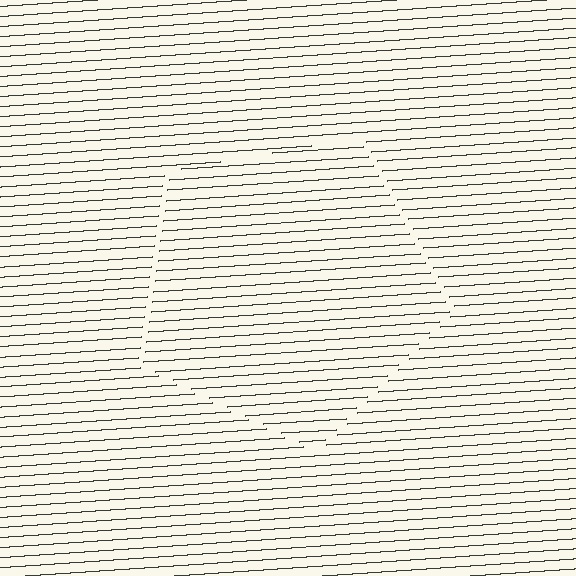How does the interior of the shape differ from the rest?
The interior of the shape contains the same grating, shifted by half a period — the contour is defined by the phase discontinuity where line-ends from the inner and outer gratings abut.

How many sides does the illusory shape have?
5 sides — the line-ends trace a pentagon.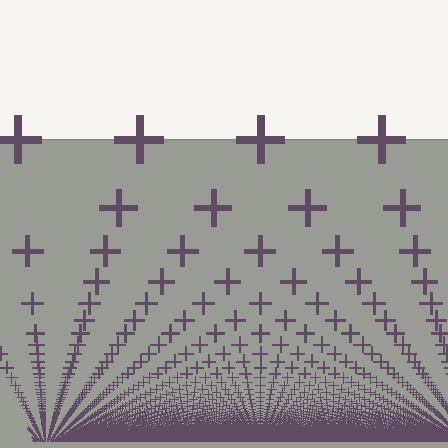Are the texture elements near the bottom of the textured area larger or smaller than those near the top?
Smaller. The gradient is inverted — elements near the bottom are smaller and denser.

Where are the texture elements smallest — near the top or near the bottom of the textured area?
Near the bottom.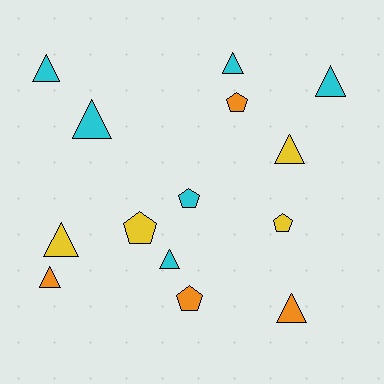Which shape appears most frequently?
Triangle, with 9 objects.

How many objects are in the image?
There are 14 objects.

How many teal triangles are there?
There are no teal triangles.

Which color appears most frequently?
Cyan, with 6 objects.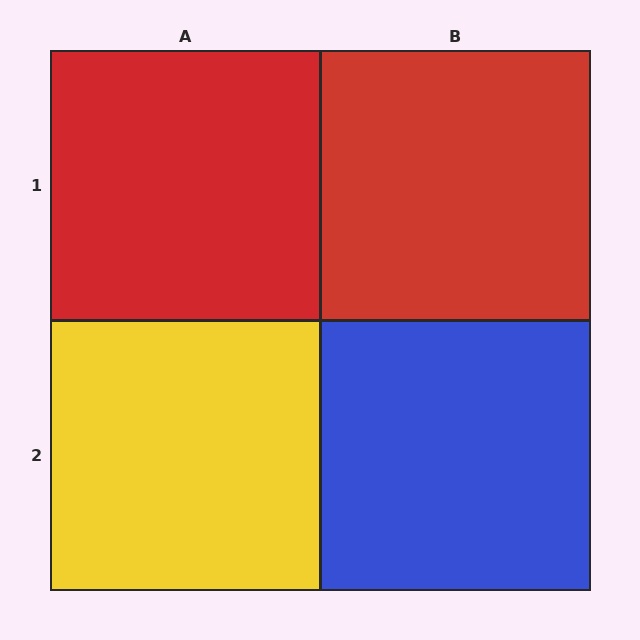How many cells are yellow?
1 cell is yellow.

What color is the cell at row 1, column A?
Red.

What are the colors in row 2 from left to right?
Yellow, blue.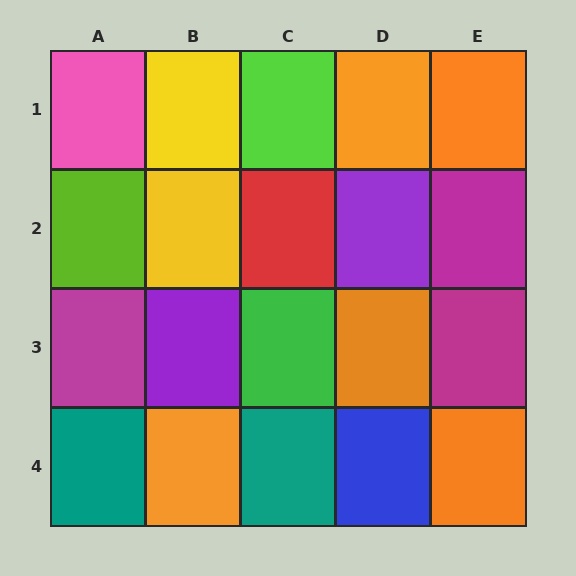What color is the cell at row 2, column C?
Red.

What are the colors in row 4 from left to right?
Teal, orange, teal, blue, orange.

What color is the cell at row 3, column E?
Magenta.